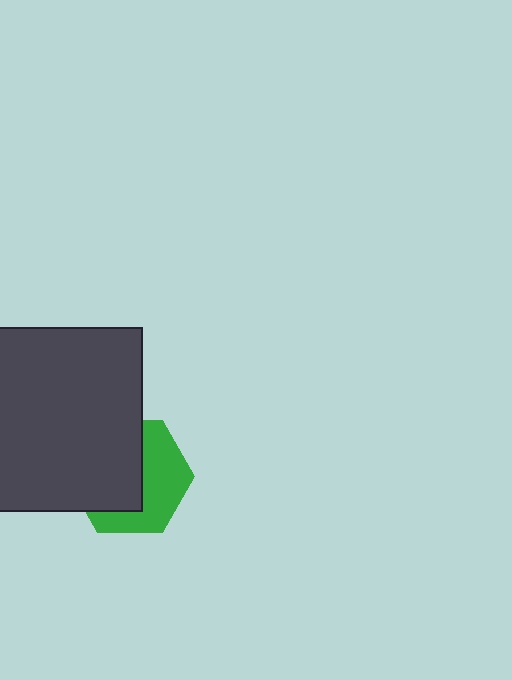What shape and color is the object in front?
The object in front is a dark gray rectangle.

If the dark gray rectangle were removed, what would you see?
You would see the complete green hexagon.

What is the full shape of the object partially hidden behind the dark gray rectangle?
The partially hidden object is a green hexagon.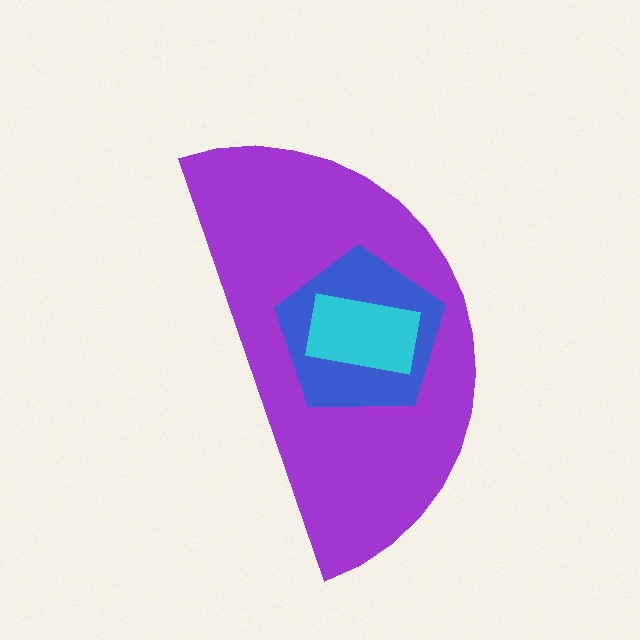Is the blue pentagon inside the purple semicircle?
Yes.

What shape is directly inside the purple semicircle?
The blue pentagon.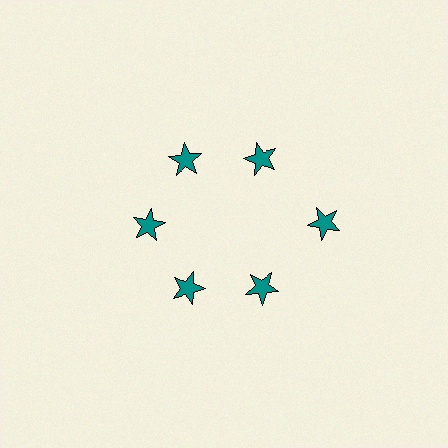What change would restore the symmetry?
The symmetry would be restored by moving it inward, back onto the ring so that all 6 stars sit at equal angles and equal distance from the center.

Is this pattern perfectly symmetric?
No. The 6 teal stars are arranged in a ring, but one element near the 3 o'clock position is pushed outward from the center, breaking the 6-fold rotational symmetry.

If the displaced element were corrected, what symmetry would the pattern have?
It would have 6-fold rotational symmetry — the pattern would map onto itself every 60 degrees.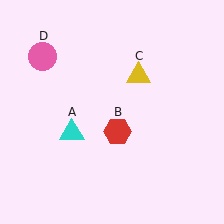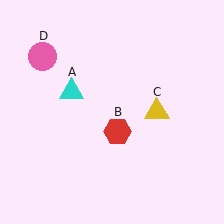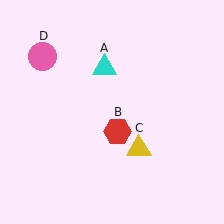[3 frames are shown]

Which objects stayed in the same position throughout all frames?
Red hexagon (object B) and pink circle (object D) remained stationary.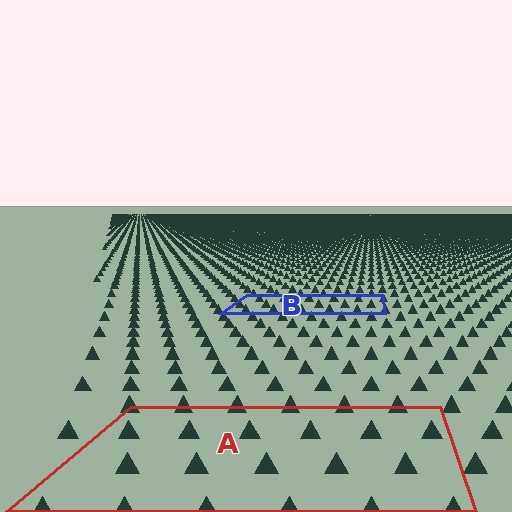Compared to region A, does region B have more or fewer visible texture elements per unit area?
Region B has more texture elements per unit area — they are packed more densely because it is farther away.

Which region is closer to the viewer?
Region A is closer. The texture elements there are larger and more spread out.